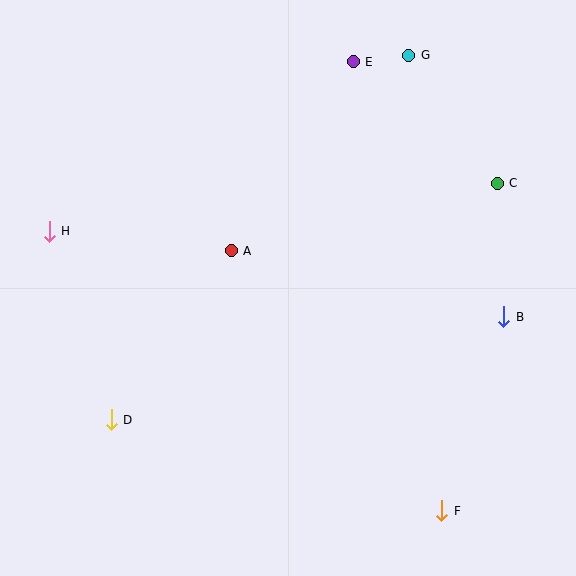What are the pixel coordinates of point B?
Point B is at (504, 317).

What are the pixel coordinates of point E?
Point E is at (353, 62).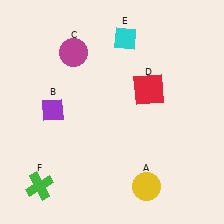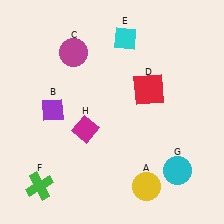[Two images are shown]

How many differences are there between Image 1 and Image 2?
There are 2 differences between the two images.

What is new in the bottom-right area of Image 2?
A cyan circle (G) was added in the bottom-right area of Image 2.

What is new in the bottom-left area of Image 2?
A magenta diamond (H) was added in the bottom-left area of Image 2.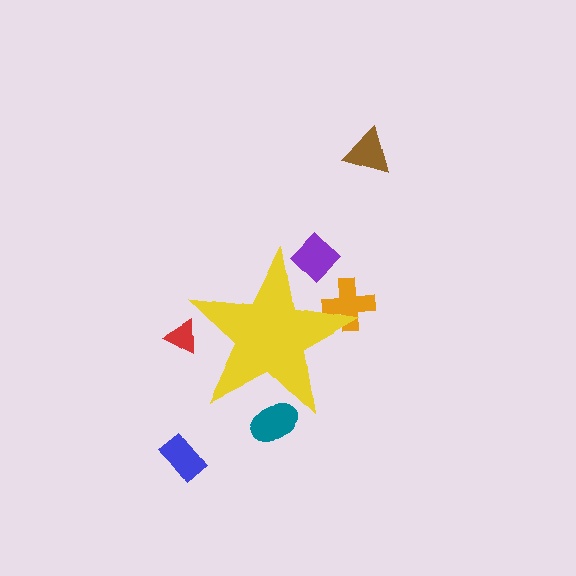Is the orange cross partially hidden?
Yes, the orange cross is partially hidden behind the yellow star.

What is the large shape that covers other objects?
A yellow star.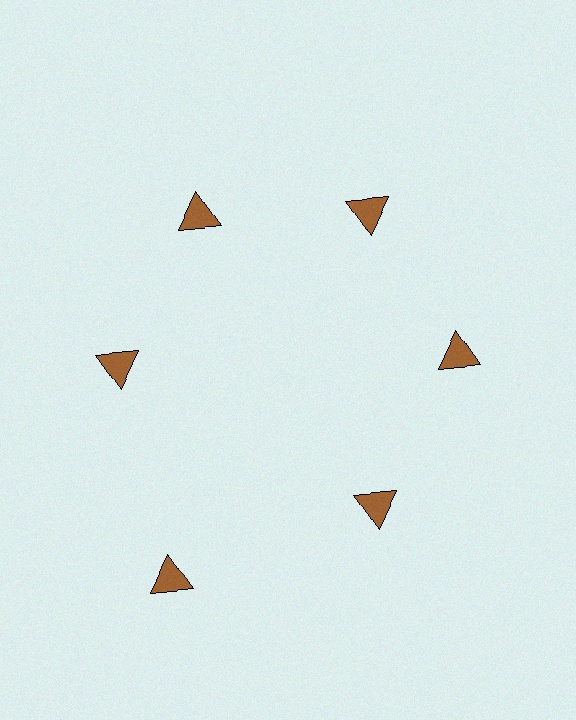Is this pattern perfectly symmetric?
No. The 6 brown triangles are arranged in a ring, but one element near the 7 o'clock position is pushed outward from the center, breaking the 6-fold rotational symmetry.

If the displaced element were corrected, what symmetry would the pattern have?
It would have 6-fold rotational symmetry — the pattern would map onto itself every 60 degrees.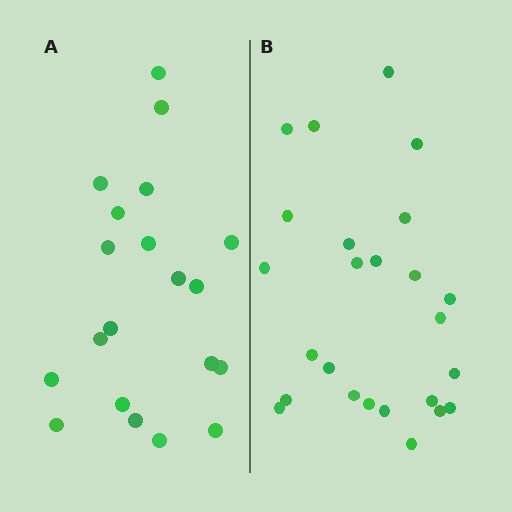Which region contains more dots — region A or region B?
Region B (the right region) has more dots.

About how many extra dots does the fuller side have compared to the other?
Region B has about 5 more dots than region A.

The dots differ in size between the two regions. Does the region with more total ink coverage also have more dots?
No. Region A has more total ink coverage because its dots are larger, but region B actually contains more individual dots. Total area can be misleading — the number of items is what matters here.